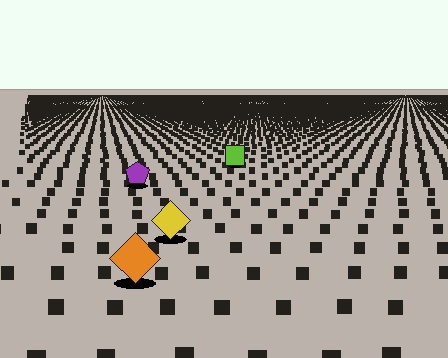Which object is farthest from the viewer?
The lime square is farthest from the viewer. It appears smaller and the ground texture around it is denser.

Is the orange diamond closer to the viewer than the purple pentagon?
Yes. The orange diamond is closer — you can tell from the texture gradient: the ground texture is coarser near it.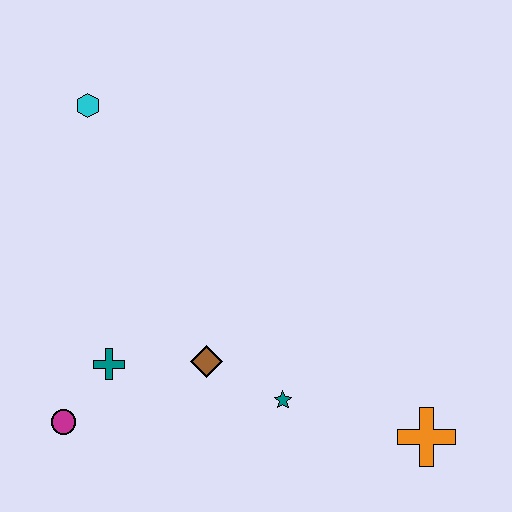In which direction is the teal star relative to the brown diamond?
The teal star is to the right of the brown diamond.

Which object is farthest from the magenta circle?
The orange cross is farthest from the magenta circle.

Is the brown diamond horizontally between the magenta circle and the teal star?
Yes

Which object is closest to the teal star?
The brown diamond is closest to the teal star.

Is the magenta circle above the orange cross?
Yes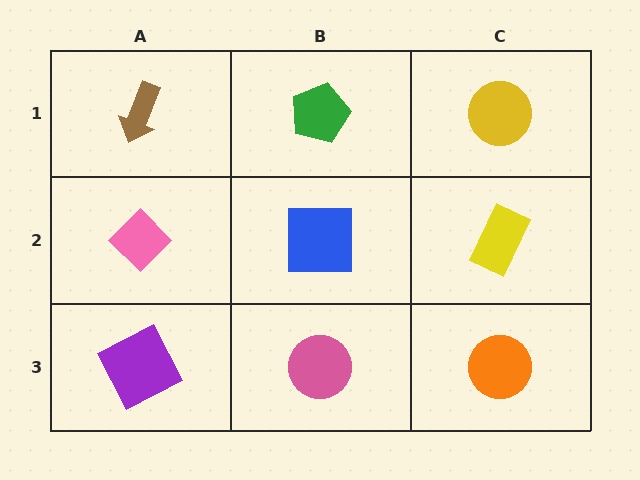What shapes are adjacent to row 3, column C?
A yellow rectangle (row 2, column C), a pink circle (row 3, column B).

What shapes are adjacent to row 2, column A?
A brown arrow (row 1, column A), a purple square (row 3, column A), a blue square (row 2, column B).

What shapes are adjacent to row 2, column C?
A yellow circle (row 1, column C), an orange circle (row 3, column C), a blue square (row 2, column B).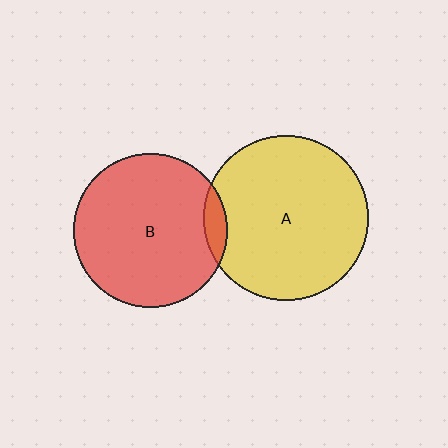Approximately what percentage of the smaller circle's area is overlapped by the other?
Approximately 5%.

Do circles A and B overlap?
Yes.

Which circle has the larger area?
Circle A (yellow).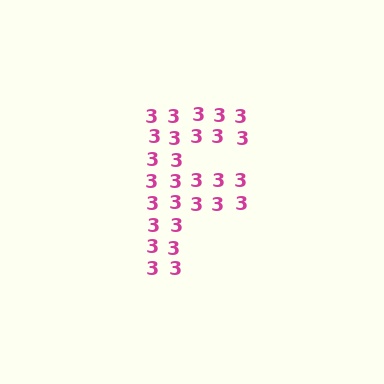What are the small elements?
The small elements are digit 3's.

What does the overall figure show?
The overall figure shows the letter F.